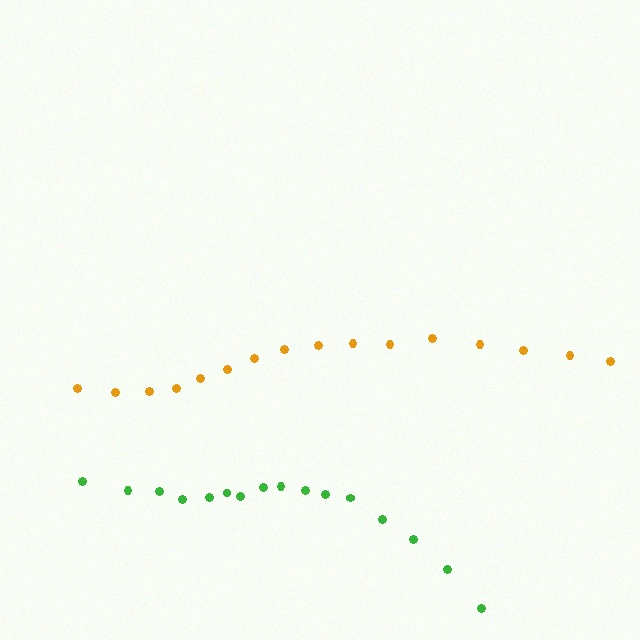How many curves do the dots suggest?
There are 2 distinct paths.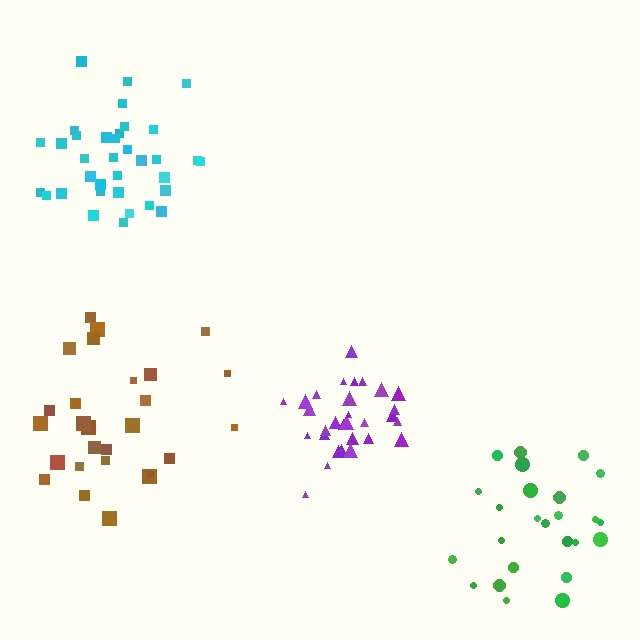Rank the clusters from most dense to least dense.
purple, cyan, brown, green.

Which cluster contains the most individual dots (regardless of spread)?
Cyan (35).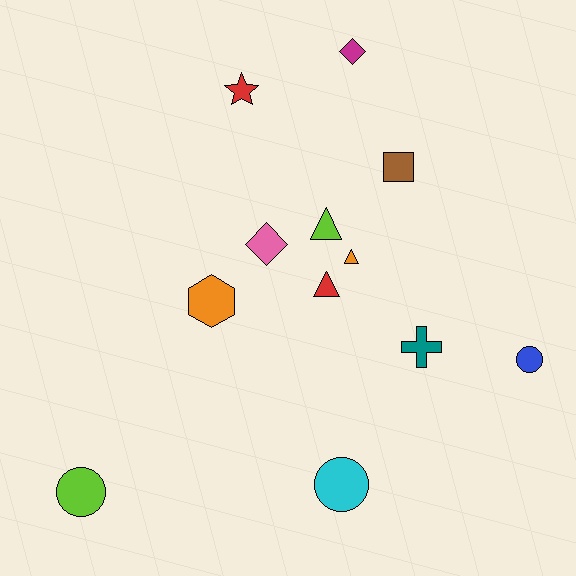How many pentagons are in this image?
There are no pentagons.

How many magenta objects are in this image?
There is 1 magenta object.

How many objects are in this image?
There are 12 objects.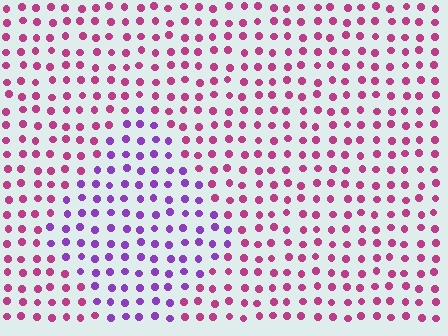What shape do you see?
I see a diamond.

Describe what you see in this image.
The image is filled with small magenta elements in a uniform arrangement. A diamond-shaped region is visible where the elements are tinted to a slightly different hue, forming a subtle color boundary.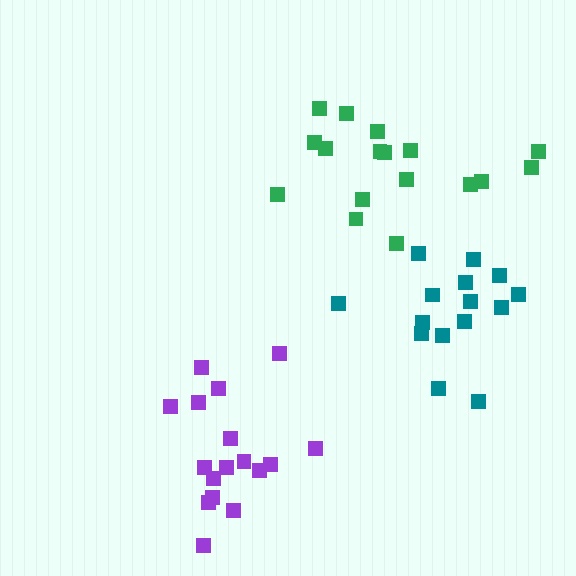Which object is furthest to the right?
The teal cluster is rightmost.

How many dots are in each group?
Group 1: 17 dots, Group 2: 17 dots, Group 3: 15 dots (49 total).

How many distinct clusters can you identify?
There are 3 distinct clusters.